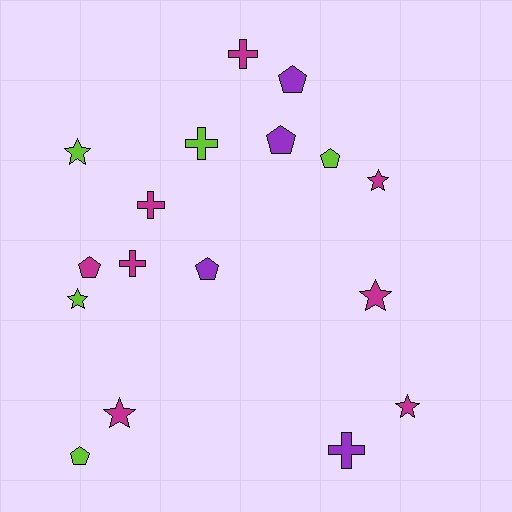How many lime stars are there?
There are 2 lime stars.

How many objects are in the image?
There are 17 objects.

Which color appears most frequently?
Magenta, with 8 objects.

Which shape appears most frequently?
Pentagon, with 6 objects.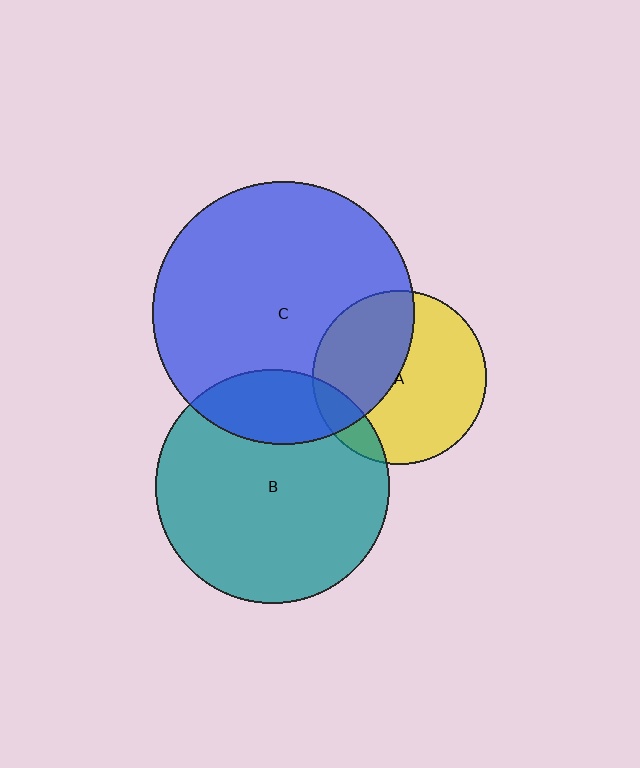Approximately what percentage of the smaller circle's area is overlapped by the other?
Approximately 20%.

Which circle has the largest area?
Circle C (blue).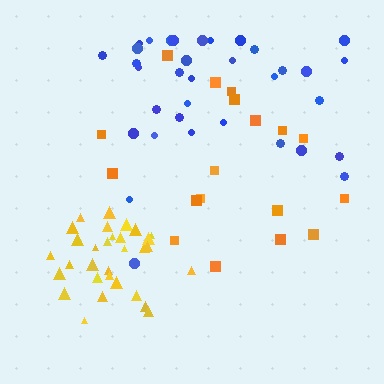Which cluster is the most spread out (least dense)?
Orange.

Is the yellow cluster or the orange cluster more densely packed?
Yellow.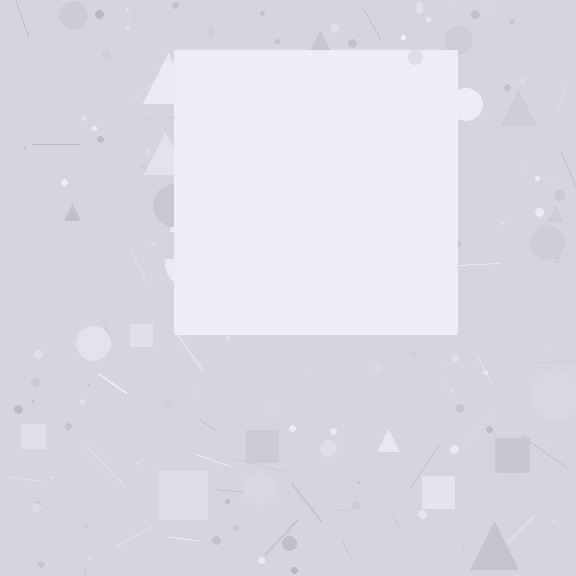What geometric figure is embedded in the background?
A square is embedded in the background.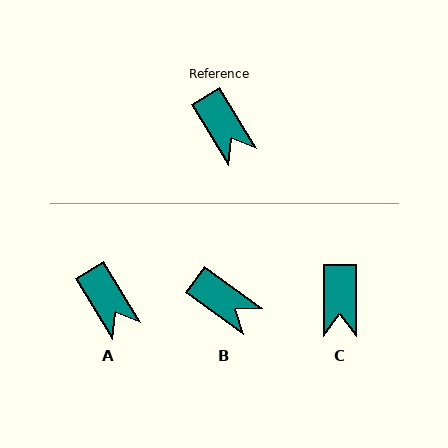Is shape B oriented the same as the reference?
No, it is off by about 23 degrees.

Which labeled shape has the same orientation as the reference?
A.